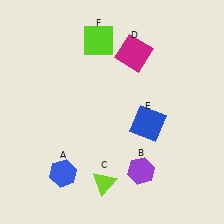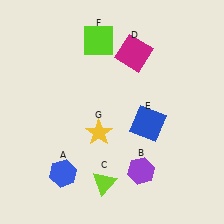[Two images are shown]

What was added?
A yellow star (G) was added in Image 2.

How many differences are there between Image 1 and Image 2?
There is 1 difference between the two images.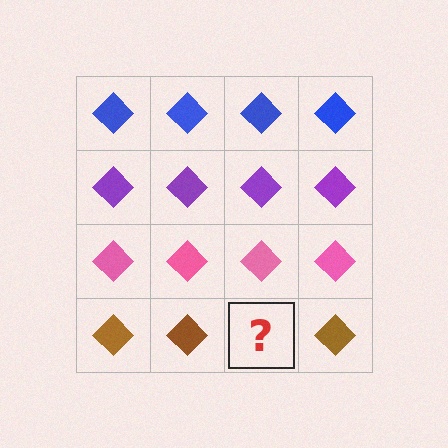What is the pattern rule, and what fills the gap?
The rule is that each row has a consistent color. The gap should be filled with a brown diamond.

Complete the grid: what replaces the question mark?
The question mark should be replaced with a brown diamond.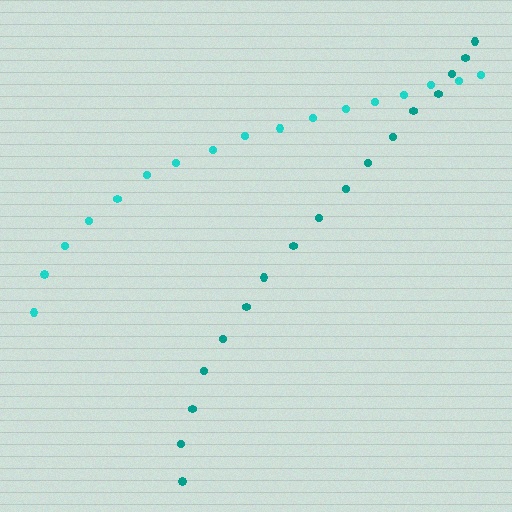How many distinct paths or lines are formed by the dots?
There are 2 distinct paths.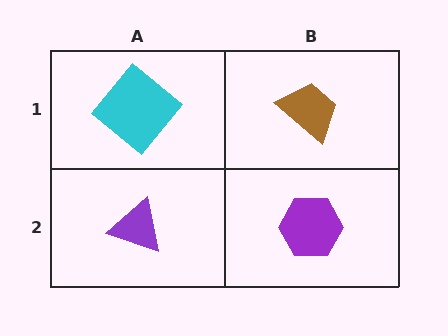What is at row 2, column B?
A purple hexagon.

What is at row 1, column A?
A cyan diamond.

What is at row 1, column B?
A brown trapezoid.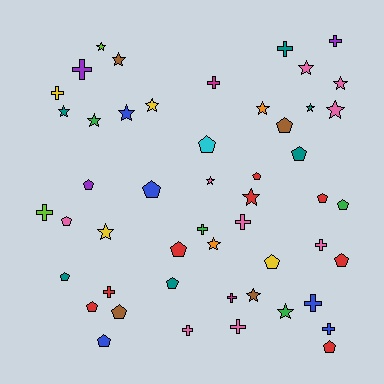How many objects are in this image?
There are 50 objects.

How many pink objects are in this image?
There are 9 pink objects.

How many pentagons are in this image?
There are 18 pentagons.